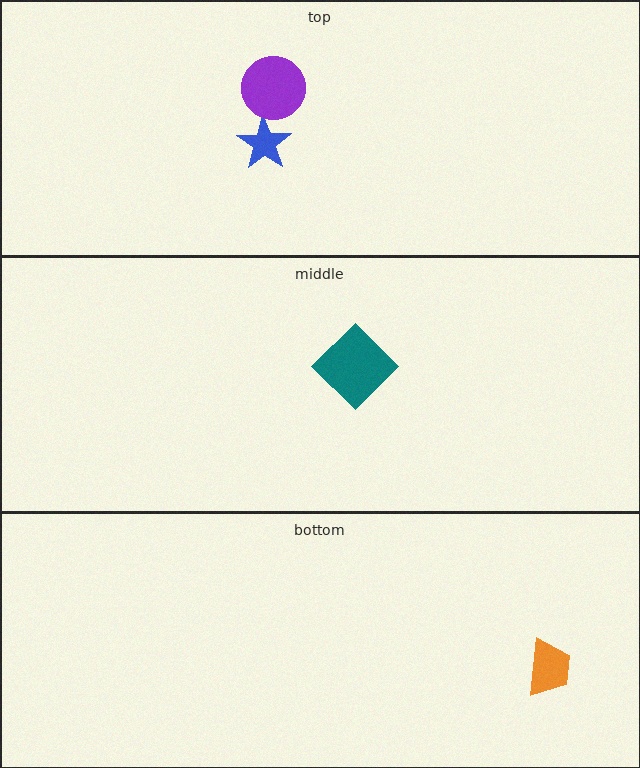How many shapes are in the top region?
2.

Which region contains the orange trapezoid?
The bottom region.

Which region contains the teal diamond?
The middle region.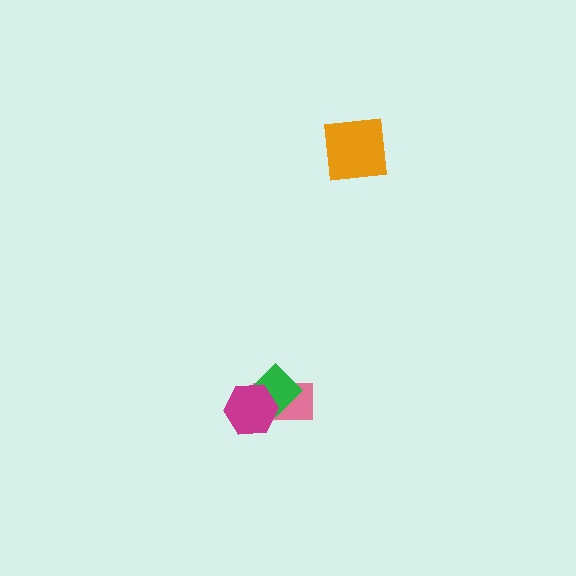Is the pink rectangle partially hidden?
Yes, it is partially covered by another shape.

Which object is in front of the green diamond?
The magenta hexagon is in front of the green diamond.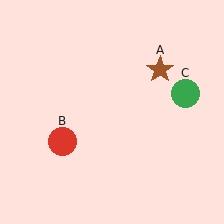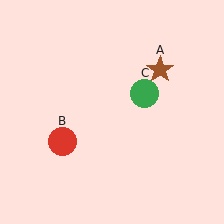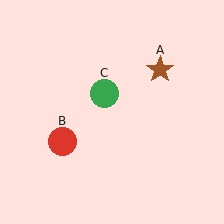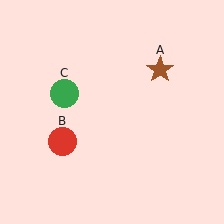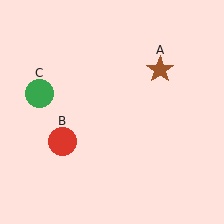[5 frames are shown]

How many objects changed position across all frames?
1 object changed position: green circle (object C).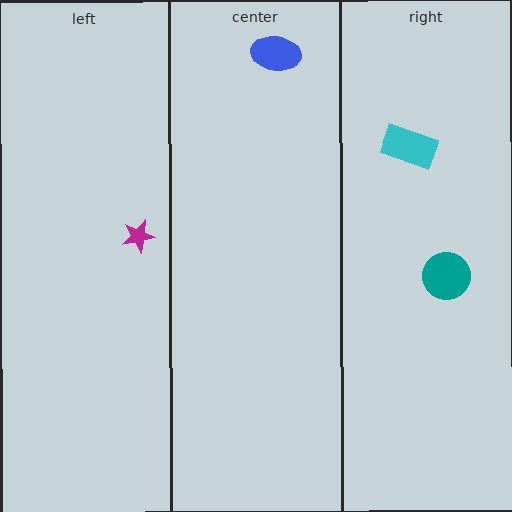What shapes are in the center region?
The blue ellipse.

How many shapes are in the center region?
1.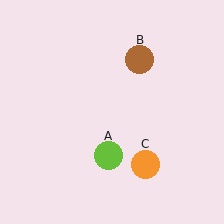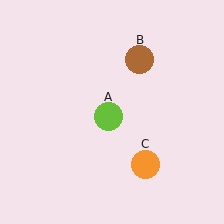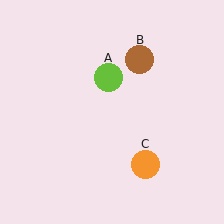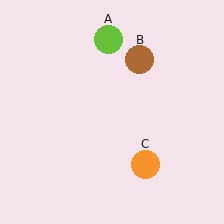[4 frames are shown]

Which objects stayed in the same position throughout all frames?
Brown circle (object B) and orange circle (object C) remained stationary.